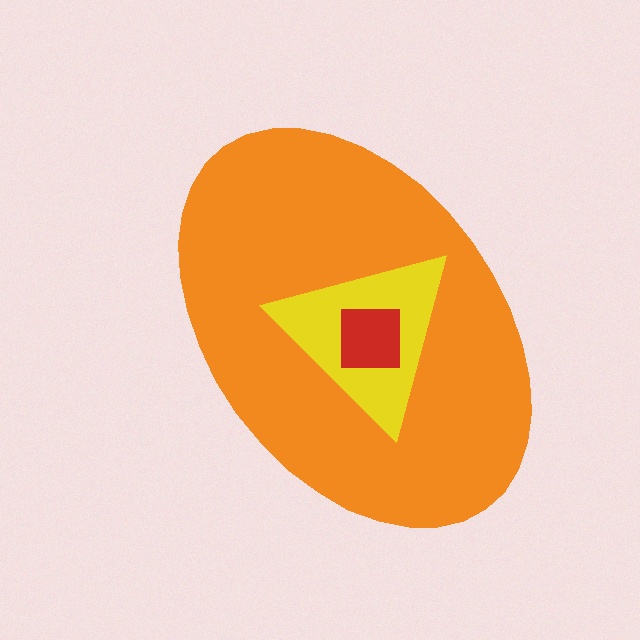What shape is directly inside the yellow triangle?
The red square.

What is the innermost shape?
The red square.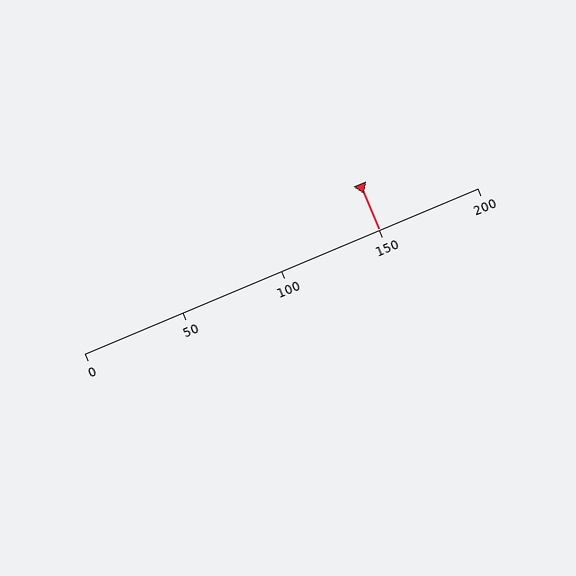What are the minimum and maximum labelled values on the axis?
The axis runs from 0 to 200.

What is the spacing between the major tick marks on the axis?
The major ticks are spaced 50 apart.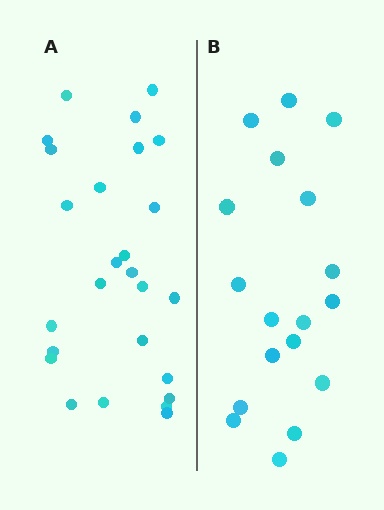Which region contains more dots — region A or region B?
Region A (the left region) has more dots.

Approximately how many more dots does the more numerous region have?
Region A has roughly 8 or so more dots than region B.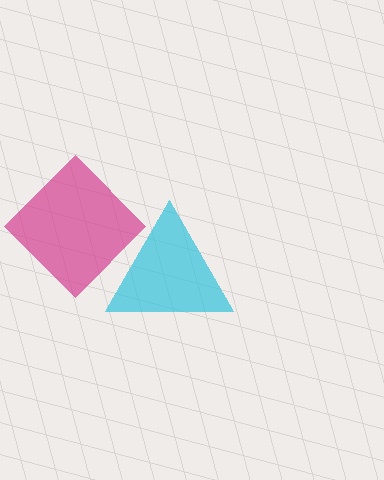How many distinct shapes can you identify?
There are 2 distinct shapes: a magenta diamond, a cyan triangle.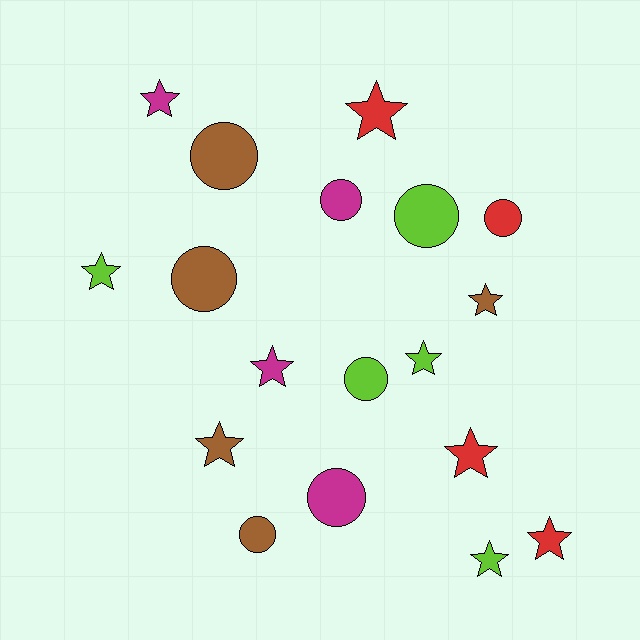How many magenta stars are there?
There are 2 magenta stars.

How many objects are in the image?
There are 18 objects.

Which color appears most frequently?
Lime, with 5 objects.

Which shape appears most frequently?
Star, with 10 objects.